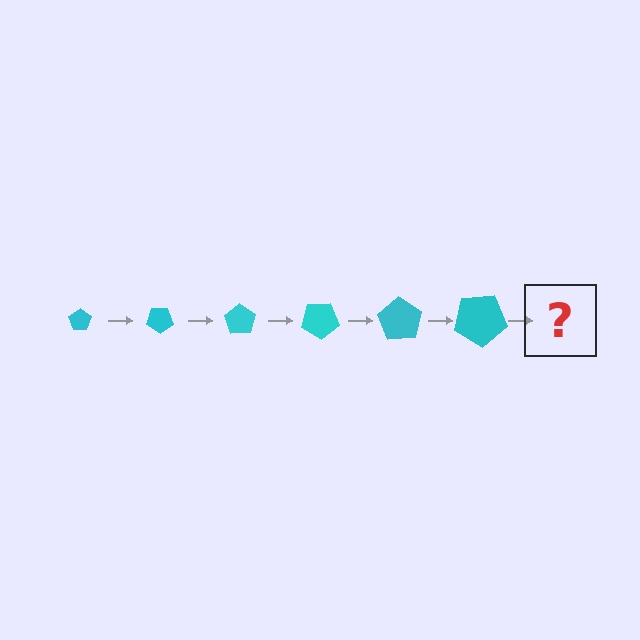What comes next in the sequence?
The next element should be a pentagon, larger than the previous one and rotated 210 degrees from the start.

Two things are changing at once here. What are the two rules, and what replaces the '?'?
The two rules are that the pentagon grows larger each step and it rotates 35 degrees each step. The '?' should be a pentagon, larger than the previous one and rotated 210 degrees from the start.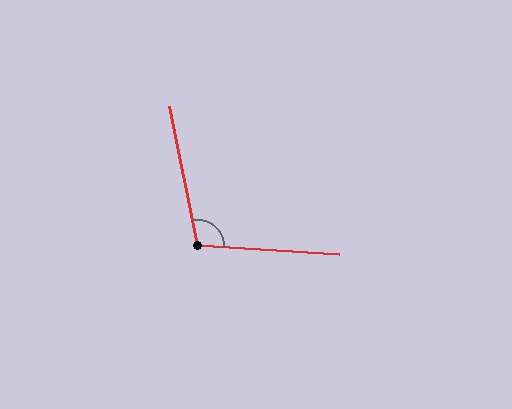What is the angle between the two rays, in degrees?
Approximately 105 degrees.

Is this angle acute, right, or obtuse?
It is obtuse.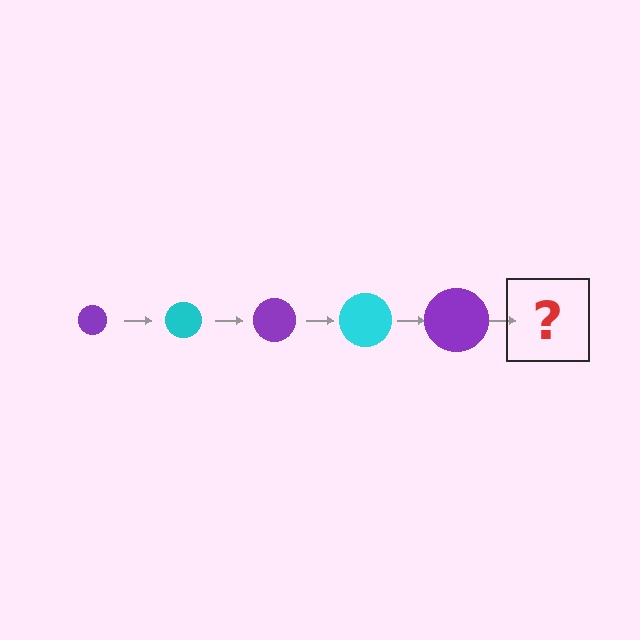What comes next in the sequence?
The next element should be a cyan circle, larger than the previous one.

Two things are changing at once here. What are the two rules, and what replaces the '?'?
The two rules are that the circle grows larger each step and the color cycles through purple and cyan. The '?' should be a cyan circle, larger than the previous one.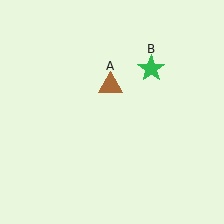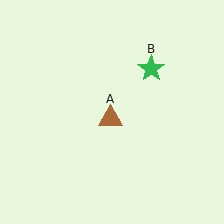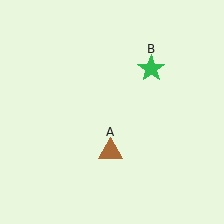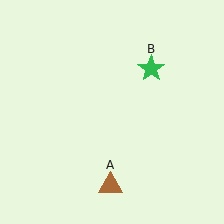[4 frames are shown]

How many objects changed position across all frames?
1 object changed position: brown triangle (object A).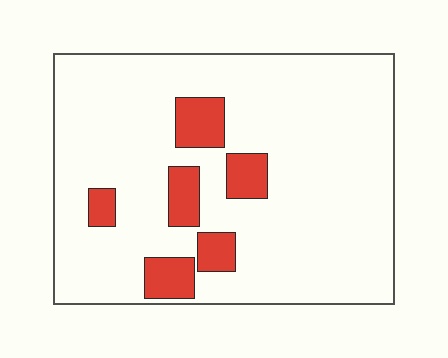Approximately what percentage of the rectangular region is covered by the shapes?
Approximately 15%.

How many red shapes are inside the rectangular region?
6.